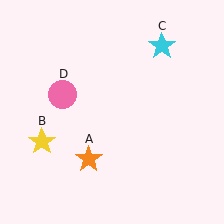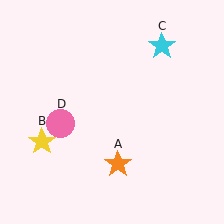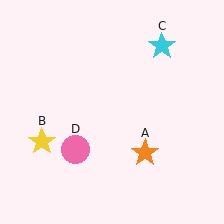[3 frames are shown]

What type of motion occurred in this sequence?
The orange star (object A), pink circle (object D) rotated counterclockwise around the center of the scene.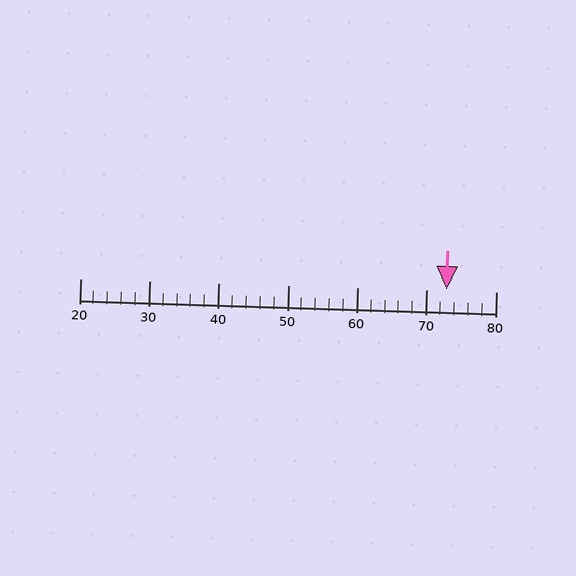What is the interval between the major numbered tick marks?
The major tick marks are spaced 10 units apart.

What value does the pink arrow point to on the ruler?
The pink arrow points to approximately 73.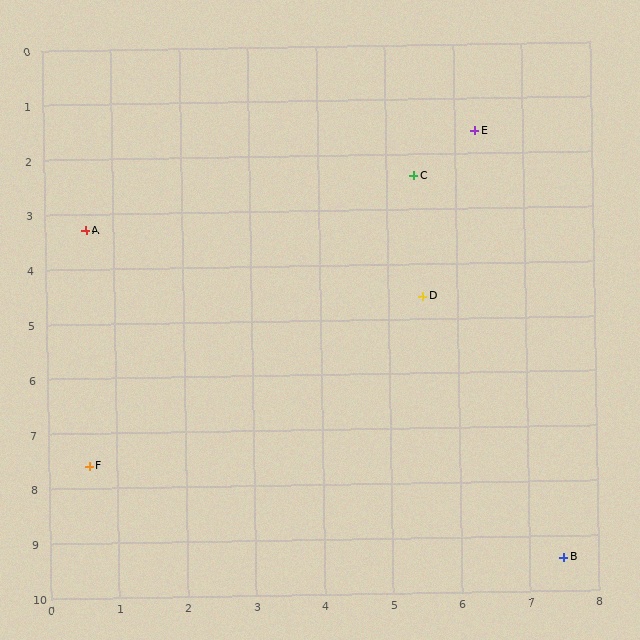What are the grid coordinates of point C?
Point C is at approximately (5.4, 2.4).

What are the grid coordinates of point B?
Point B is at approximately (7.5, 9.4).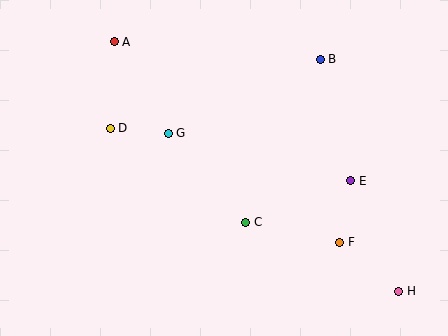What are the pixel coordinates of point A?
Point A is at (114, 42).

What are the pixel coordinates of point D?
Point D is at (110, 128).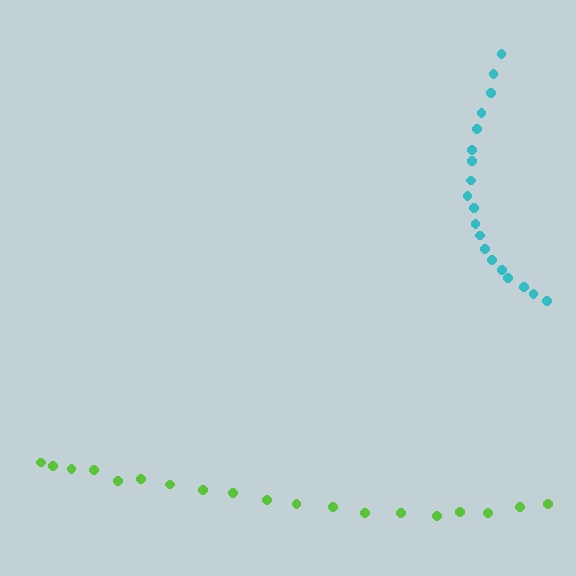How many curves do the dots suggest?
There are 2 distinct paths.